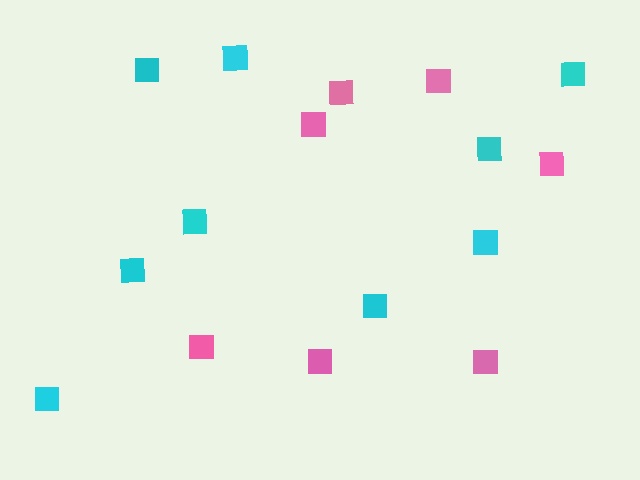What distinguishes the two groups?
There are 2 groups: one group of cyan squares (9) and one group of pink squares (7).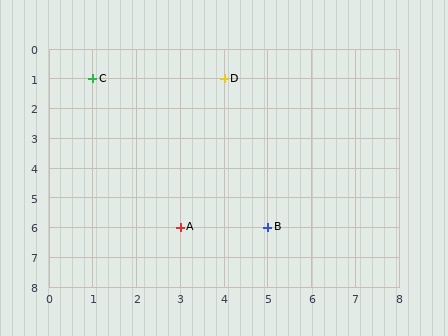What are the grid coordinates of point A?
Point A is at grid coordinates (3, 6).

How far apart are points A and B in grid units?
Points A and B are 2 columns apart.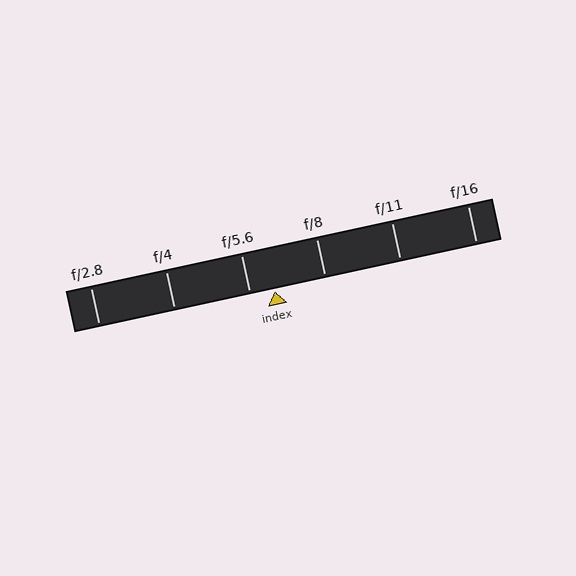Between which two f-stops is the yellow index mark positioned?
The index mark is between f/5.6 and f/8.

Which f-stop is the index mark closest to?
The index mark is closest to f/5.6.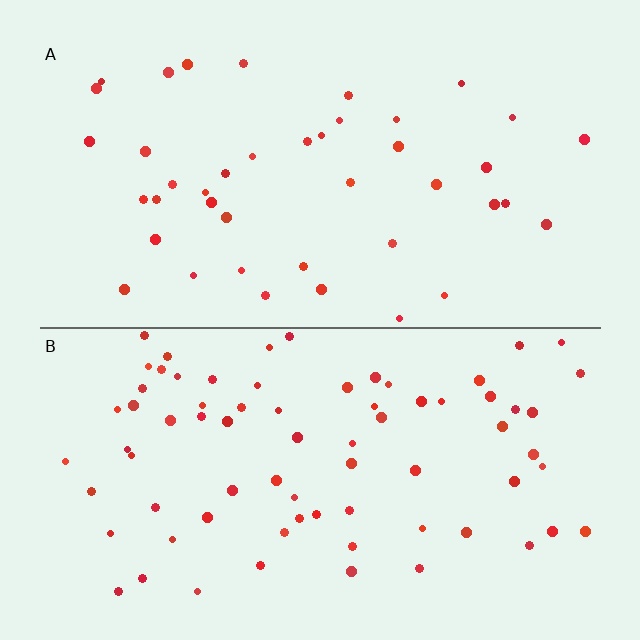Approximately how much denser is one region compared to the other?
Approximately 1.8× — region B over region A.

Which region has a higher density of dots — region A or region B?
B (the bottom).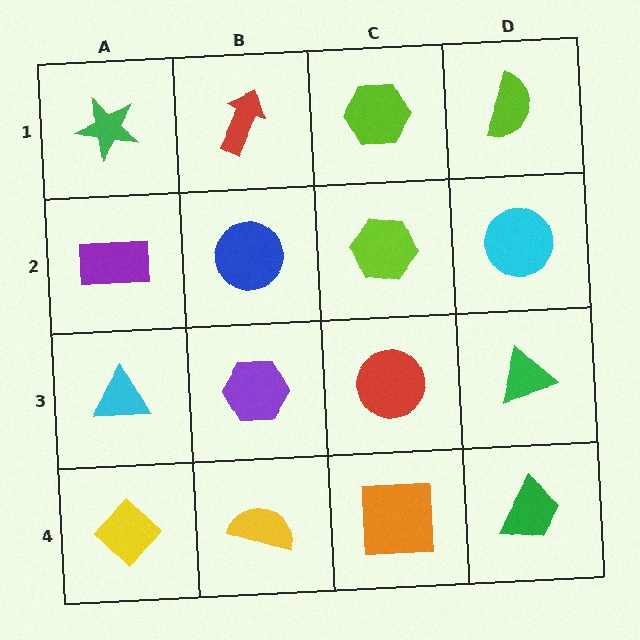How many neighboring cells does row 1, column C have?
3.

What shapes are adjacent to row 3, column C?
A lime hexagon (row 2, column C), an orange square (row 4, column C), a purple hexagon (row 3, column B), a green triangle (row 3, column D).